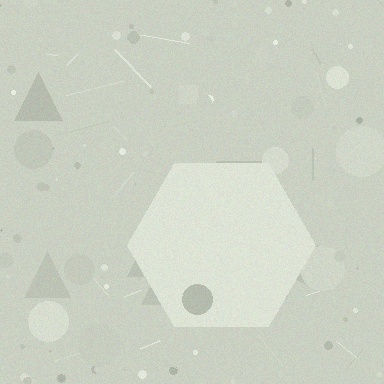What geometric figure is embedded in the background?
A hexagon is embedded in the background.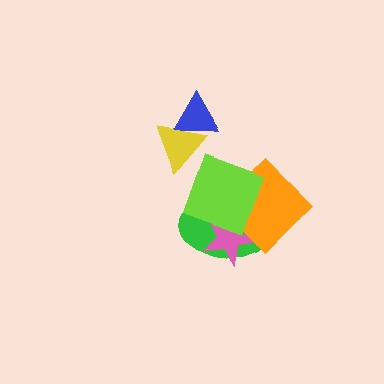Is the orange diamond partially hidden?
Yes, it is partially covered by another shape.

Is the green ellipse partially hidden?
Yes, it is partially covered by another shape.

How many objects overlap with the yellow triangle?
2 objects overlap with the yellow triangle.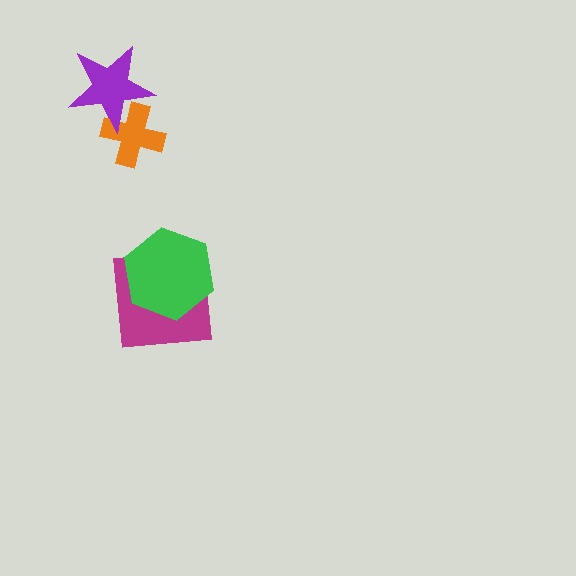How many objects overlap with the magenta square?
1 object overlaps with the magenta square.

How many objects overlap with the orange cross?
1 object overlaps with the orange cross.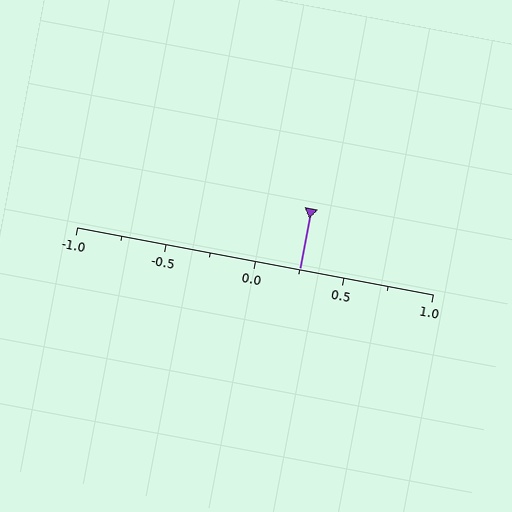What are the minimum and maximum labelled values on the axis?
The axis runs from -1.0 to 1.0.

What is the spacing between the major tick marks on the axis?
The major ticks are spaced 0.5 apart.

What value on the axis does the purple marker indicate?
The marker indicates approximately 0.25.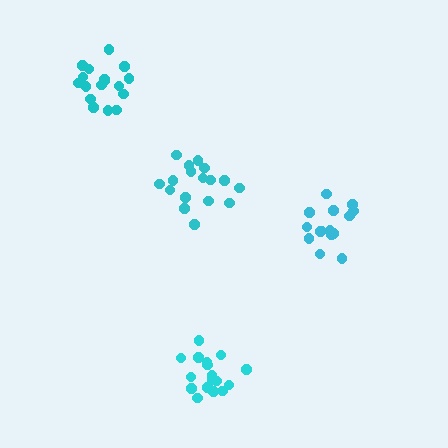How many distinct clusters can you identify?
There are 4 distinct clusters.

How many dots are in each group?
Group 1: 17 dots, Group 2: 15 dots, Group 3: 17 dots, Group 4: 18 dots (67 total).